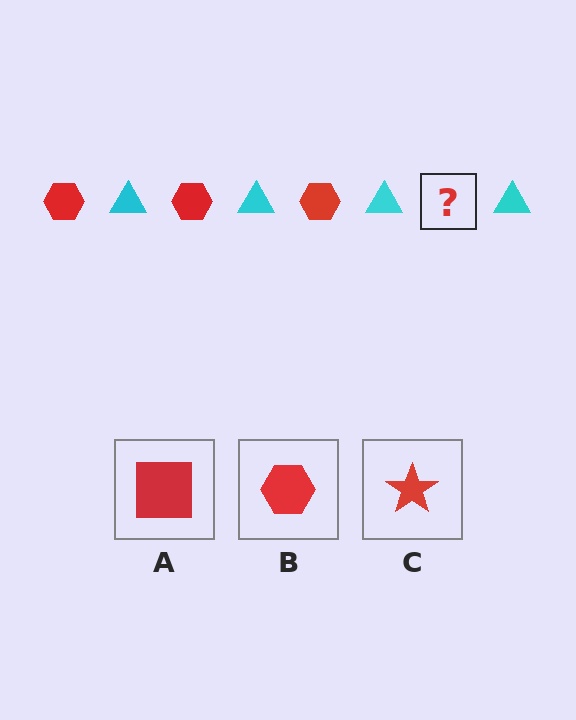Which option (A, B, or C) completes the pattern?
B.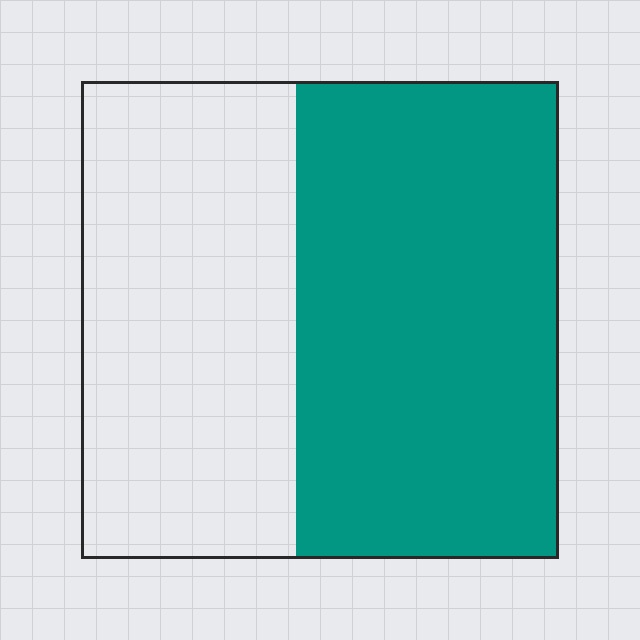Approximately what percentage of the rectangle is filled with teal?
Approximately 55%.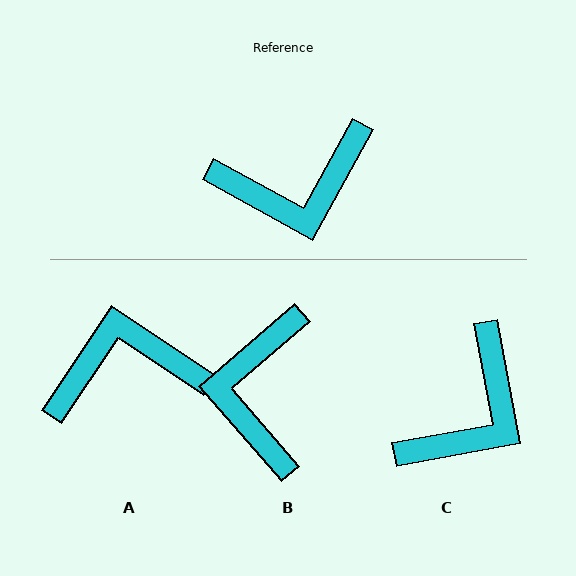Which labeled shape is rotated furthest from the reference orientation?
A, about 175 degrees away.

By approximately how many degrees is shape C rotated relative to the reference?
Approximately 39 degrees counter-clockwise.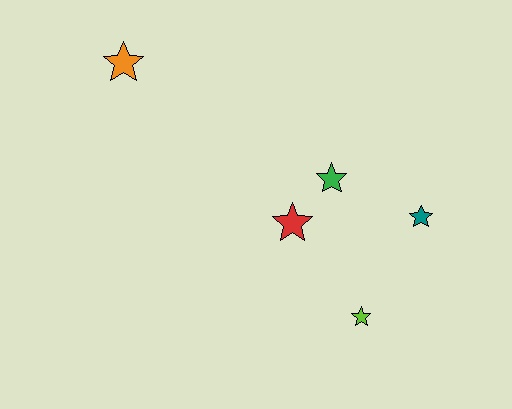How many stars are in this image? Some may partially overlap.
There are 5 stars.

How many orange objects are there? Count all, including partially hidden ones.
There is 1 orange object.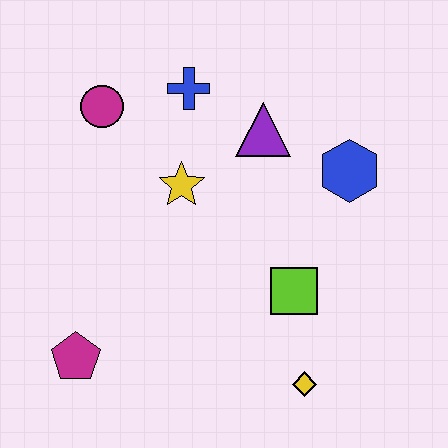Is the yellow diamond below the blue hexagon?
Yes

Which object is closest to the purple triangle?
The blue cross is closest to the purple triangle.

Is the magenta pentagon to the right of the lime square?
No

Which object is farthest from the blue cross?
The yellow diamond is farthest from the blue cross.